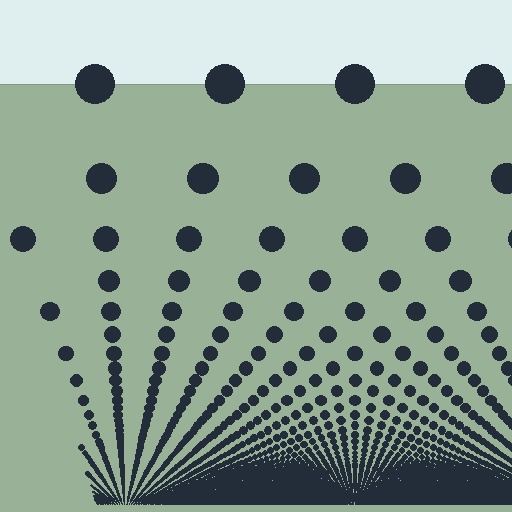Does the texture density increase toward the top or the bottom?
Density increases toward the bottom.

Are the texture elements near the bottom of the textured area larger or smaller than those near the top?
Smaller. The gradient is inverted — elements near the bottom are smaller and denser.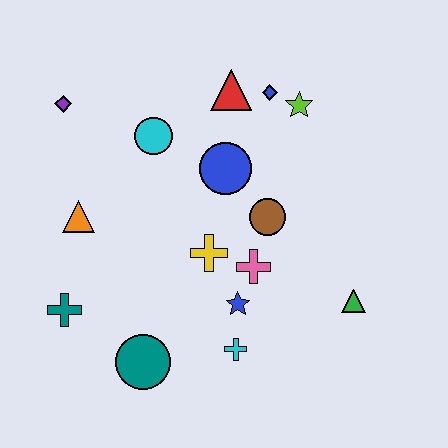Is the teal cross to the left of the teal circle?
Yes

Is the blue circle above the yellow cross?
Yes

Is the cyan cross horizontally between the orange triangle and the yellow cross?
No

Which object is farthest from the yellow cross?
The purple diamond is farthest from the yellow cross.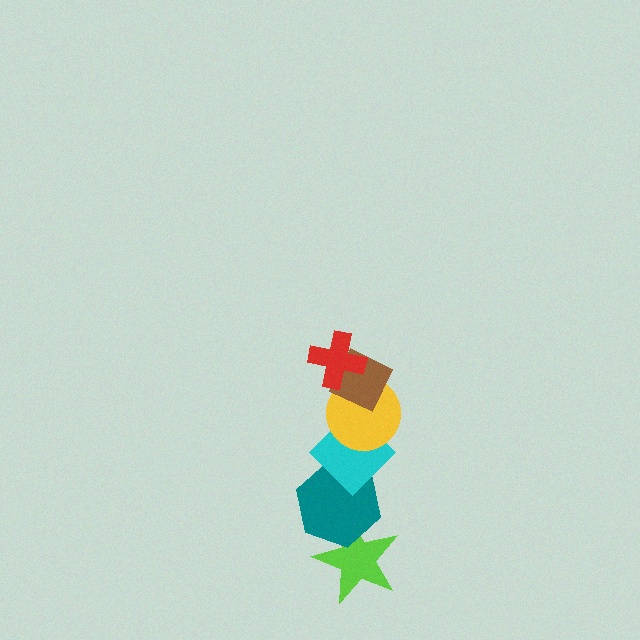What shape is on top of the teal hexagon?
The cyan diamond is on top of the teal hexagon.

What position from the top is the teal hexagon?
The teal hexagon is 5th from the top.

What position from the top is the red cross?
The red cross is 1st from the top.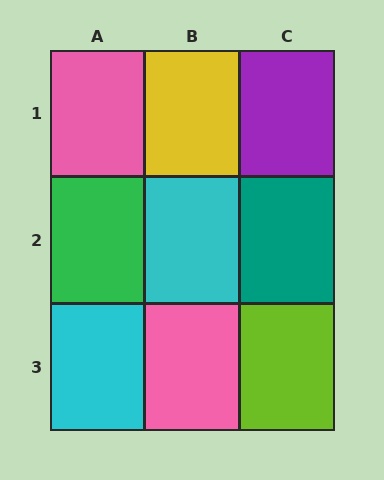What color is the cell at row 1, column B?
Yellow.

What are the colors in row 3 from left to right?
Cyan, pink, lime.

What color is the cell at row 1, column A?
Pink.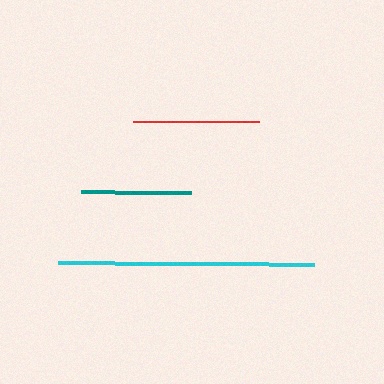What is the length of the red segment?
The red segment is approximately 125 pixels long.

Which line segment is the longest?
The cyan line is the longest at approximately 256 pixels.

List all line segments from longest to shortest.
From longest to shortest: cyan, red, teal.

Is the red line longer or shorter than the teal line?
The red line is longer than the teal line.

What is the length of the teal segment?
The teal segment is approximately 109 pixels long.